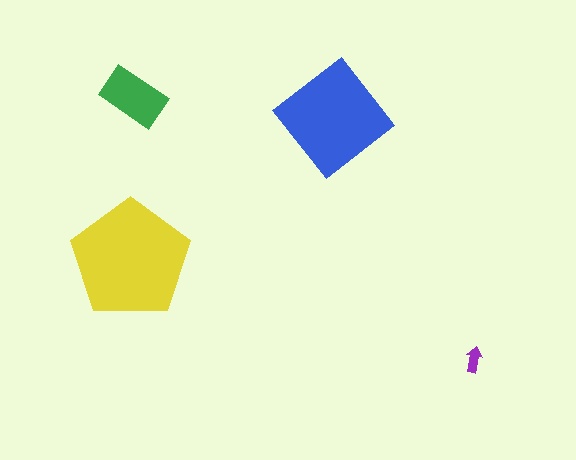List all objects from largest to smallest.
The yellow pentagon, the blue diamond, the green rectangle, the purple arrow.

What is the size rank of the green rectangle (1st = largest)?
3rd.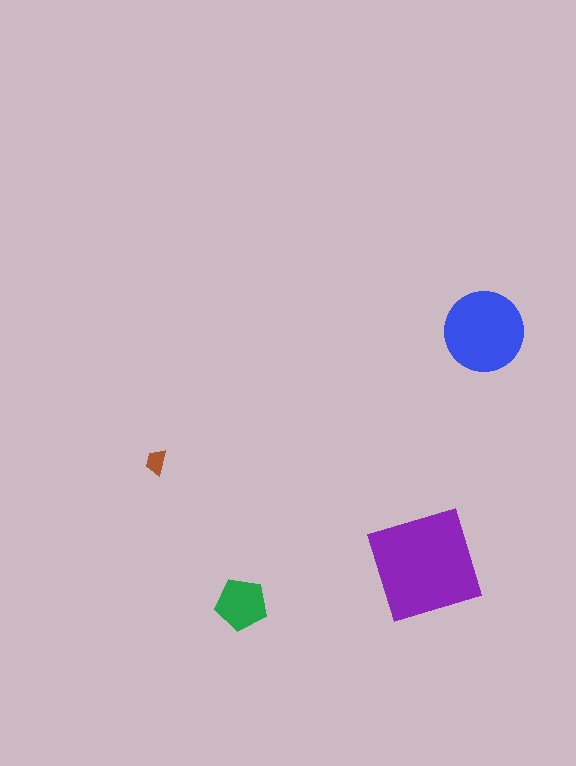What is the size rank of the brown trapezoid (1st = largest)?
4th.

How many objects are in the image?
There are 4 objects in the image.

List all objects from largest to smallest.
The purple square, the blue circle, the green pentagon, the brown trapezoid.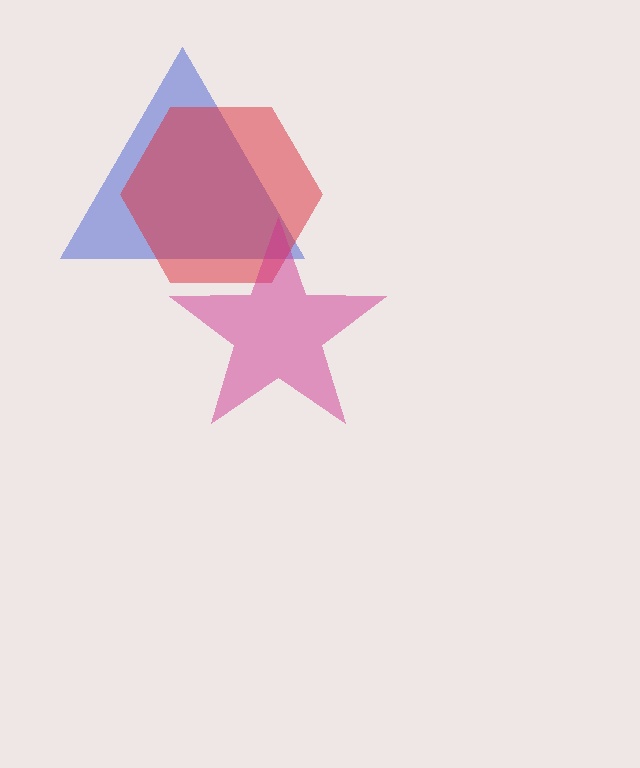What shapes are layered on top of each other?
The layered shapes are: a blue triangle, a red hexagon, a magenta star.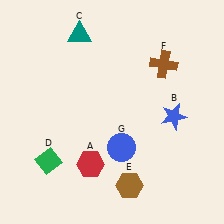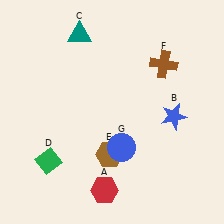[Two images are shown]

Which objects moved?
The objects that moved are: the red hexagon (A), the brown hexagon (E).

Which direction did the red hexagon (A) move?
The red hexagon (A) moved down.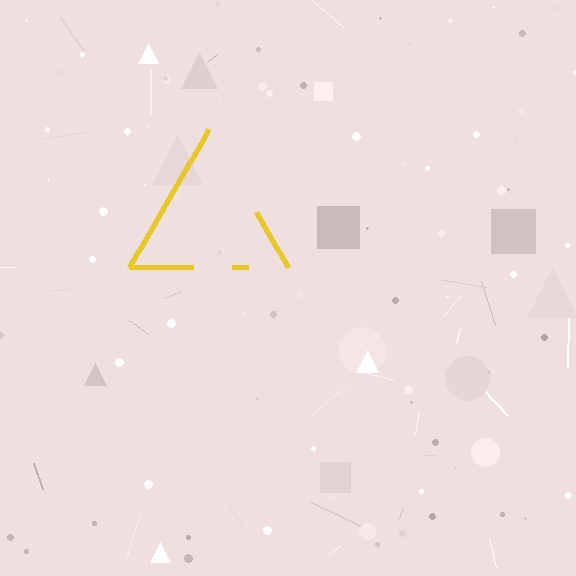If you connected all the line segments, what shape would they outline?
They would outline a triangle.